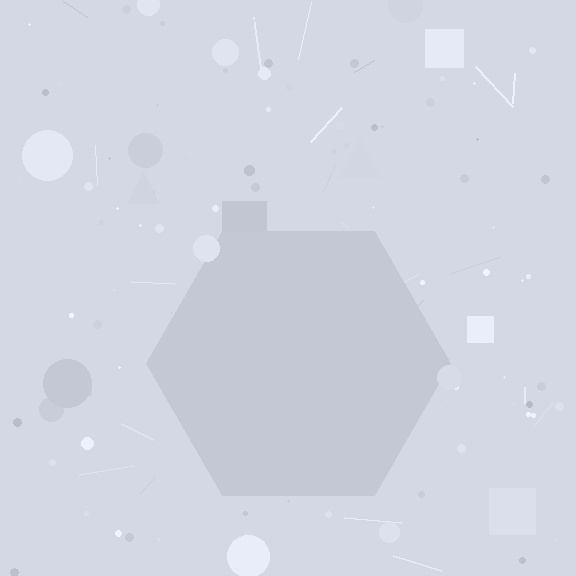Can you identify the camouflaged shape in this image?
The camouflaged shape is a hexagon.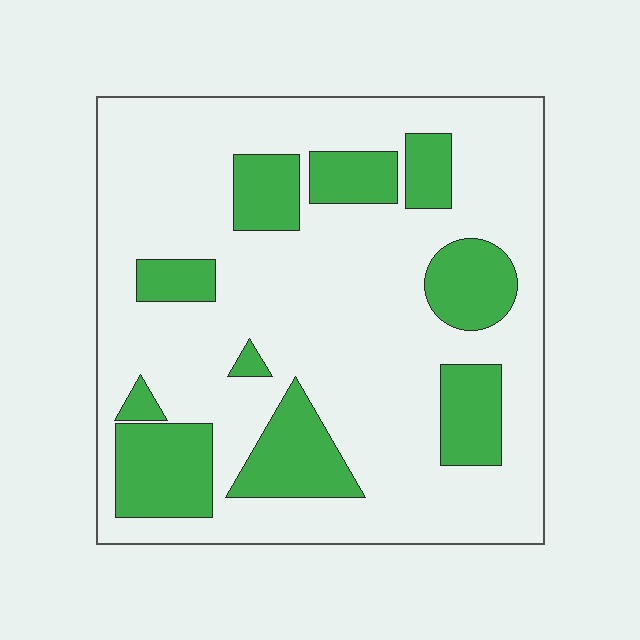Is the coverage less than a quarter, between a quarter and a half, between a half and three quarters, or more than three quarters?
Less than a quarter.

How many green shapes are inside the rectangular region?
10.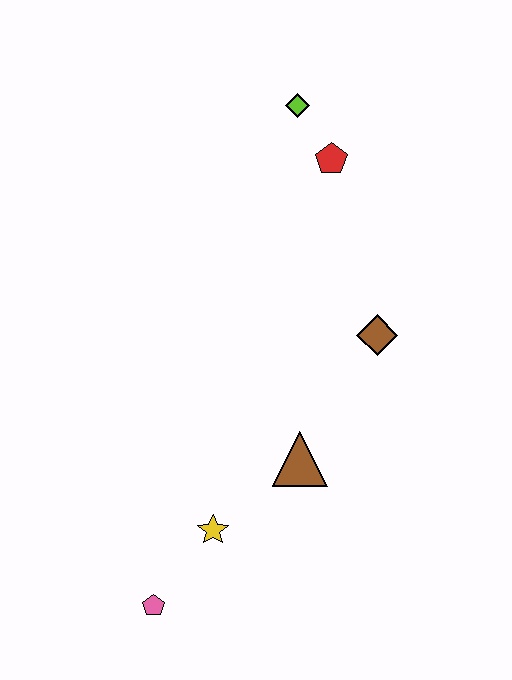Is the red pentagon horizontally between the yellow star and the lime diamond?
No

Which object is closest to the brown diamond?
The brown triangle is closest to the brown diamond.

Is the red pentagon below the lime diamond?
Yes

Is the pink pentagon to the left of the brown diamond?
Yes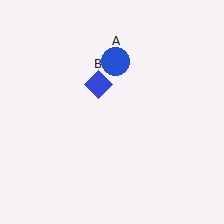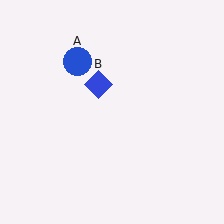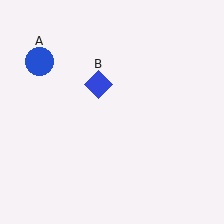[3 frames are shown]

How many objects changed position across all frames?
1 object changed position: blue circle (object A).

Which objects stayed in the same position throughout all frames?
Blue diamond (object B) remained stationary.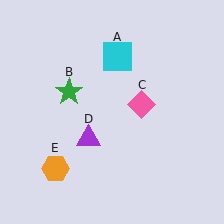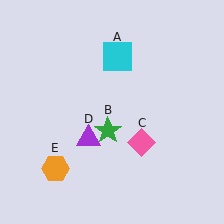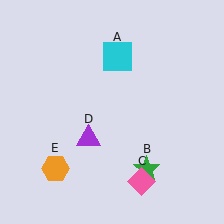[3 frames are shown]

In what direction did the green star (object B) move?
The green star (object B) moved down and to the right.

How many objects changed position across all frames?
2 objects changed position: green star (object B), pink diamond (object C).